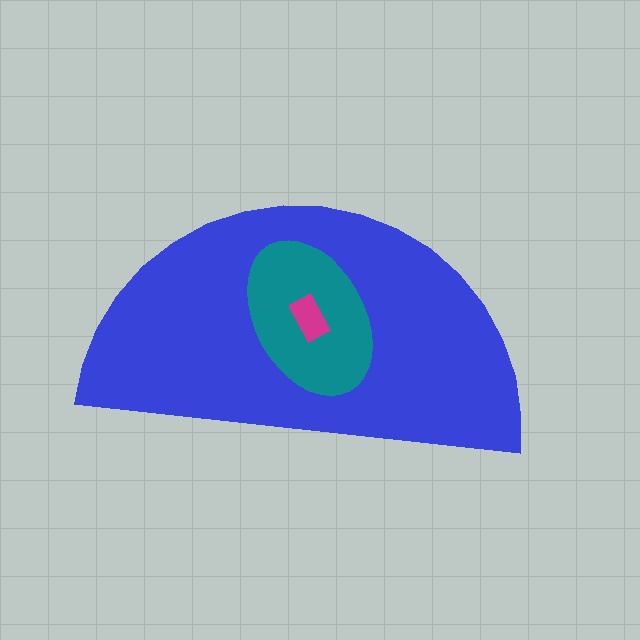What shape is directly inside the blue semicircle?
The teal ellipse.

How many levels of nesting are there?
3.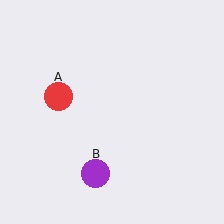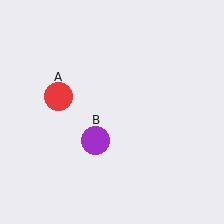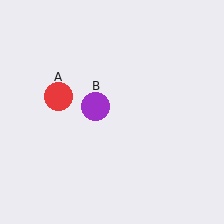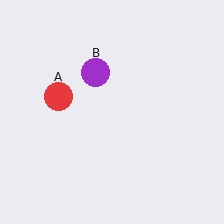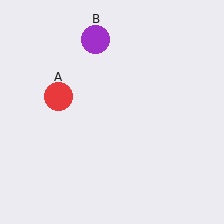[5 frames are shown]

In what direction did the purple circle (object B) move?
The purple circle (object B) moved up.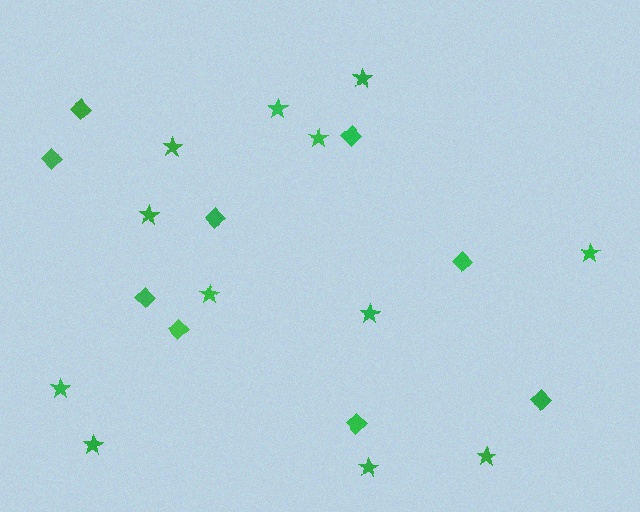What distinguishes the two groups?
There are 2 groups: one group of diamonds (9) and one group of stars (12).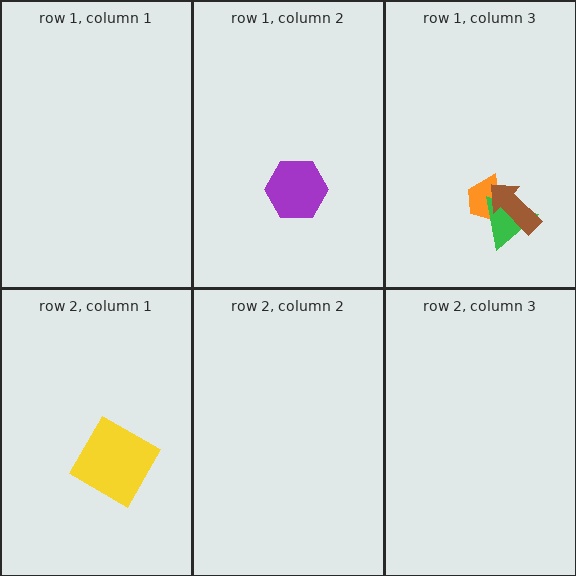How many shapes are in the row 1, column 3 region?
3.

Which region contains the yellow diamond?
The row 2, column 1 region.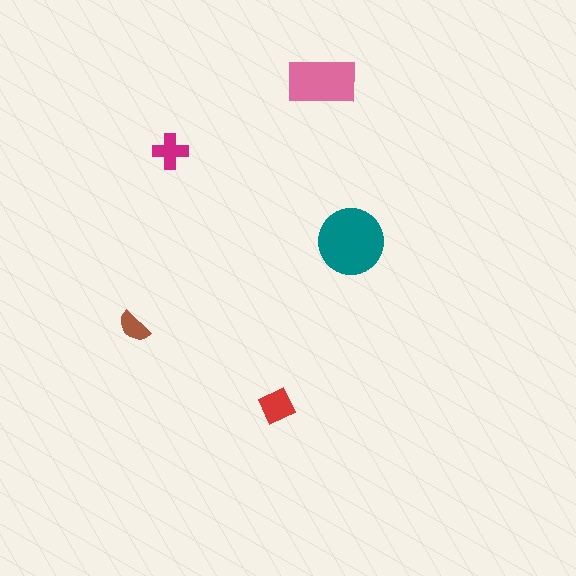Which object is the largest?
The teal circle.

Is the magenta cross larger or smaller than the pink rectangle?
Smaller.